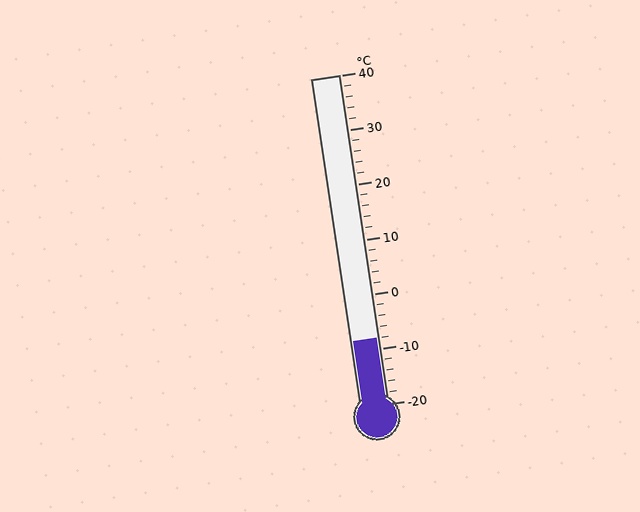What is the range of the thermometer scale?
The thermometer scale ranges from -20°C to 40°C.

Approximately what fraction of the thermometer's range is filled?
The thermometer is filled to approximately 20% of its range.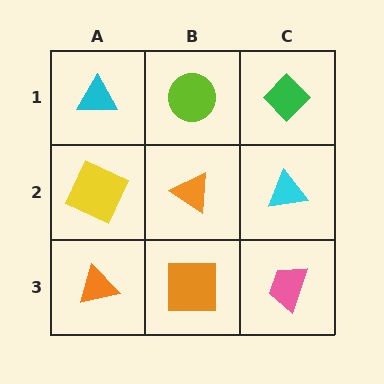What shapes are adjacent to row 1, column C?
A cyan triangle (row 2, column C), a lime circle (row 1, column B).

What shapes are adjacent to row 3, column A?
A yellow square (row 2, column A), an orange square (row 3, column B).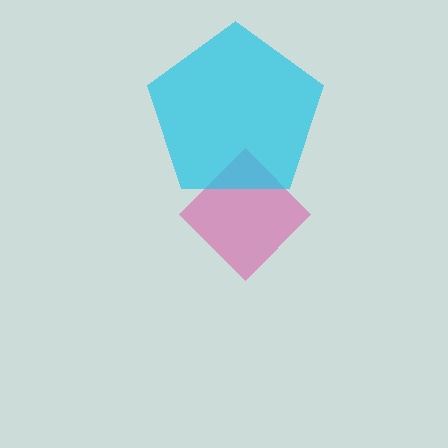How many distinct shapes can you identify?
There are 2 distinct shapes: a pink diamond, a cyan pentagon.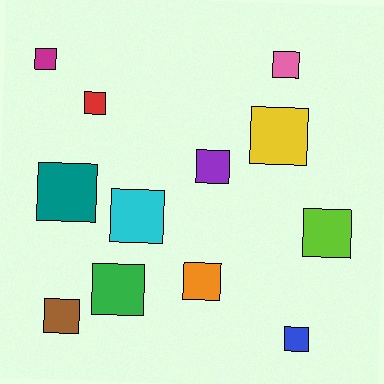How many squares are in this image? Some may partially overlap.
There are 12 squares.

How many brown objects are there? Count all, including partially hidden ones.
There is 1 brown object.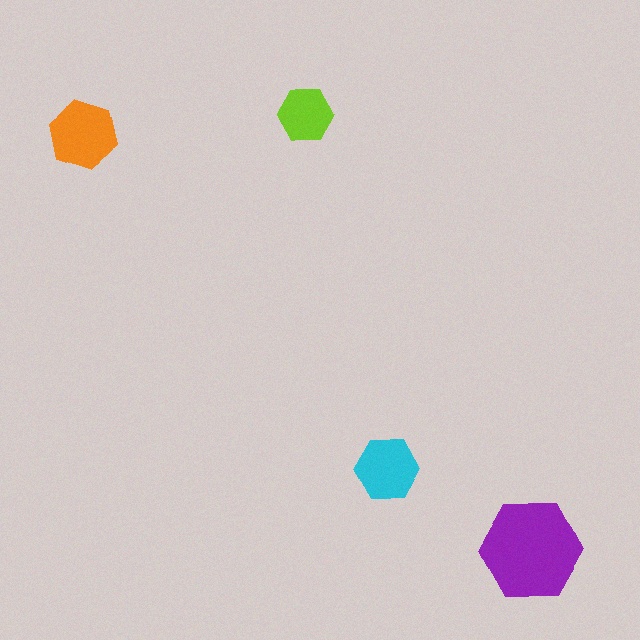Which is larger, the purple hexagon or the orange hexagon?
The purple one.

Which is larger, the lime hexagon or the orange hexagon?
The orange one.